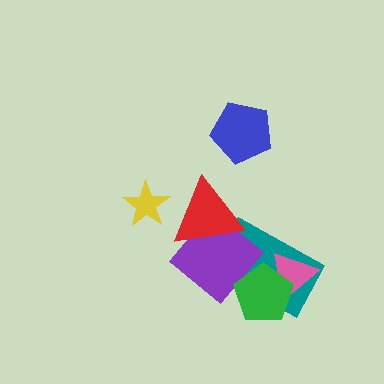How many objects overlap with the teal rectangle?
4 objects overlap with the teal rectangle.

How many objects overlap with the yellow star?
0 objects overlap with the yellow star.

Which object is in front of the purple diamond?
The red triangle is in front of the purple diamond.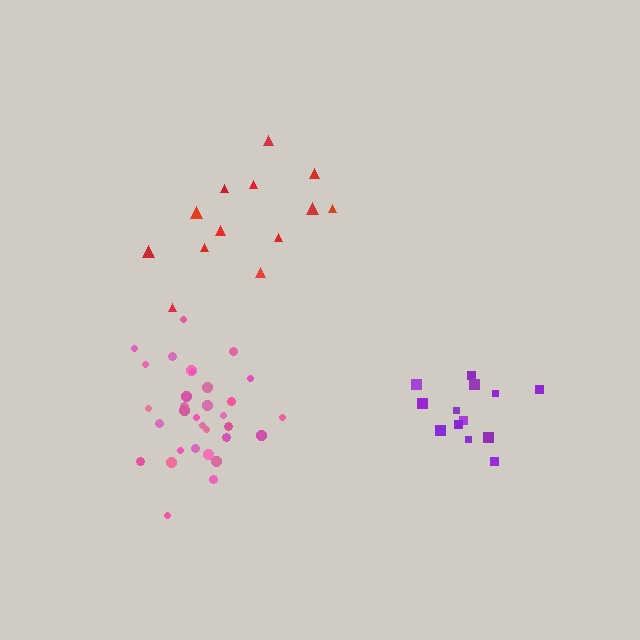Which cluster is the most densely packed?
Pink.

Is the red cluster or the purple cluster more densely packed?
Purple.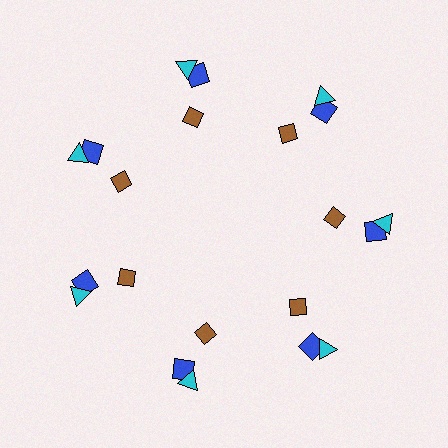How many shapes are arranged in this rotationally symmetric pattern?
There are 21 shapes, arranged in 7 groups of 3.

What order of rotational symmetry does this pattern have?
This pattern has 7-fold rotational symmetry.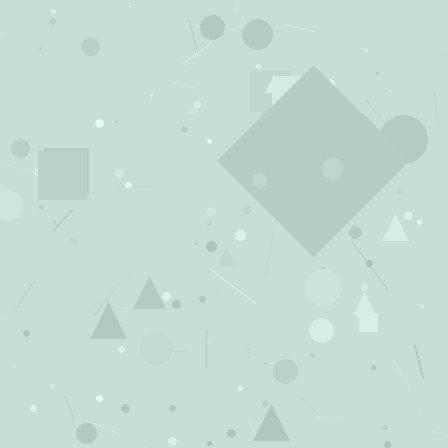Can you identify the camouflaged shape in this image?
The camouflaged shape is a diamond.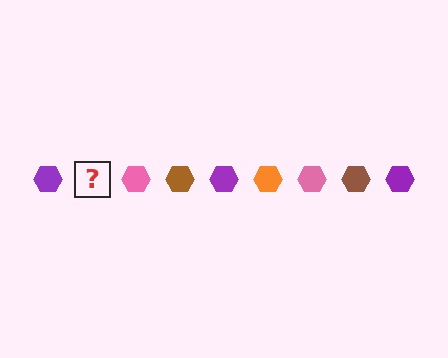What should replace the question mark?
The question mark should be replaced with an orange hexagon.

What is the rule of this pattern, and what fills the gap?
The rule is that the pattern cycles through purple, orange, pink, brown hexagons. The gap should be filled with an orange hexagon.